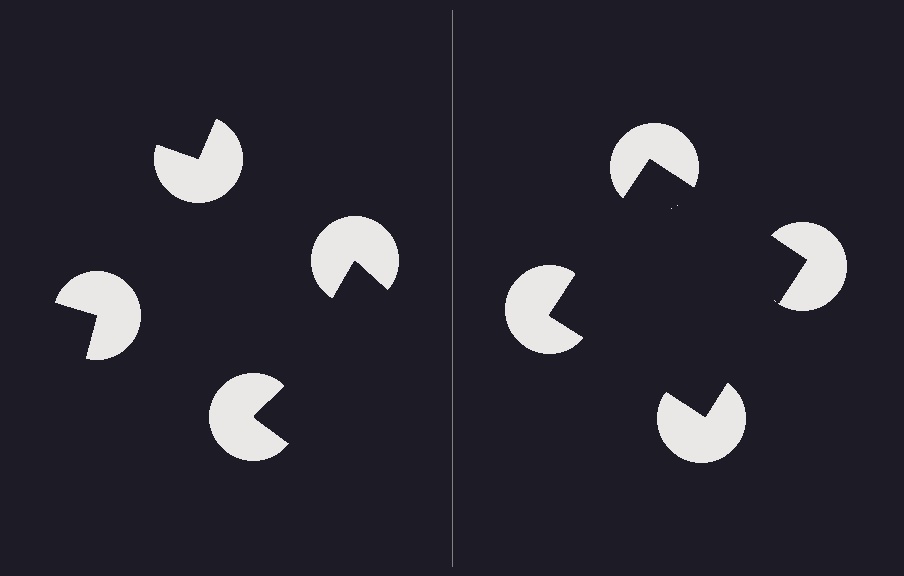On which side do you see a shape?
An illusory square appears on the right side. On the left side the wedge cuts are rotated, so no coherent shape forms.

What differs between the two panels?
The pac-man discs are positioned identically on both sides; only the wedge orientations differ. On the right they align to a square; on the left they are misaligned.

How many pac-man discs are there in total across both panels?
8 — 4 on each side.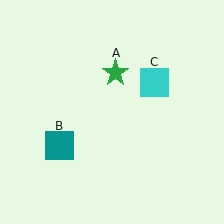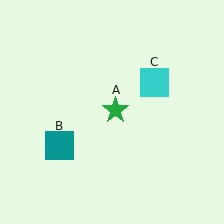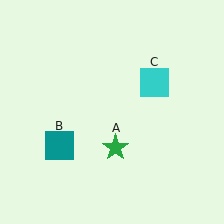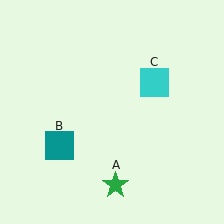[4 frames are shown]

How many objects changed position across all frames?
1 object changed position: green star (object A).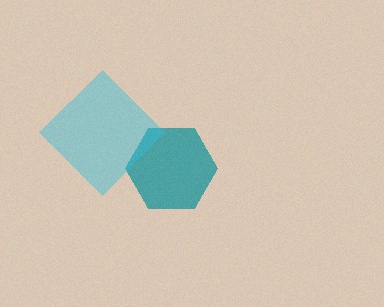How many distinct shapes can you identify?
There are 2 distinct shapes: a teal hexagon, a cyan diamond.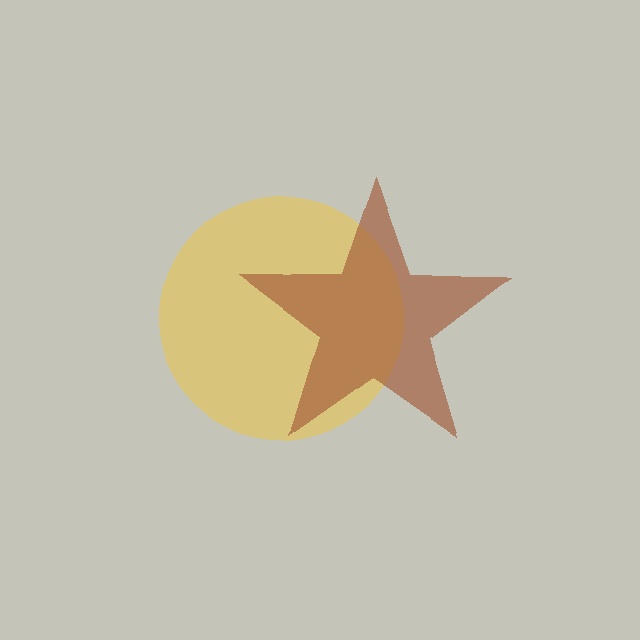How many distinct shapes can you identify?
There are 2 distinct shapes: a yellow circle, a brown star.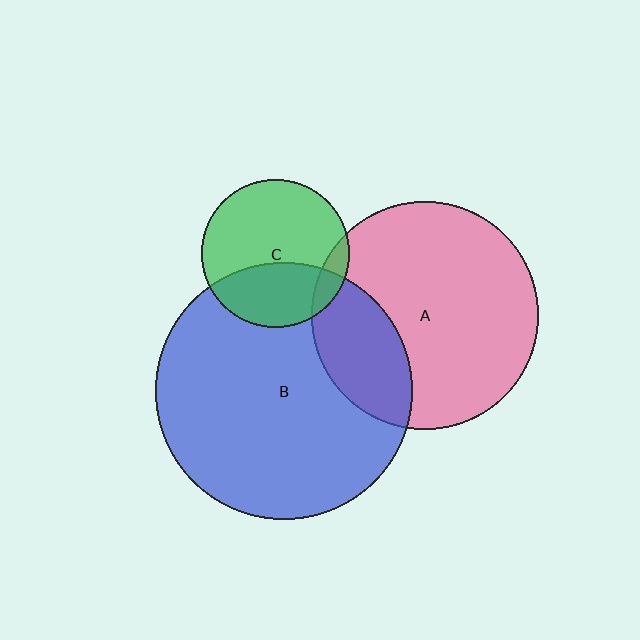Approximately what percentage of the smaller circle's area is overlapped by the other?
Approximately 10%.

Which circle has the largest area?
Circle B (blue).